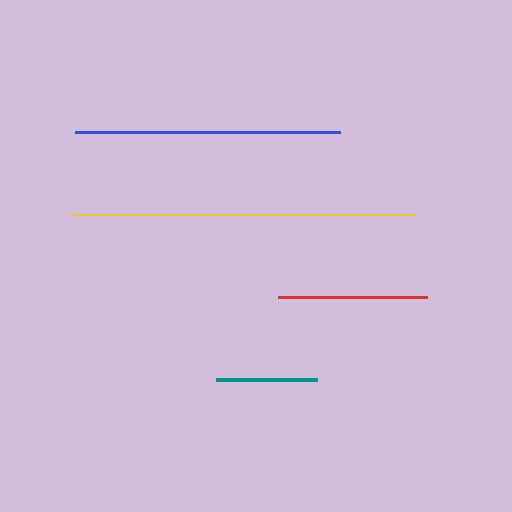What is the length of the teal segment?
The teal segment is approximately 102 pixels long.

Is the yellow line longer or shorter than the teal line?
The yellow line is longer than the teal line.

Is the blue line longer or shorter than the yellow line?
The yellow line is longer than the blue line.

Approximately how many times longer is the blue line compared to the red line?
The blue line is approximately 1.8 times the length of the red line.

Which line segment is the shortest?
The teal line is the shortest at approximately 102 pixels.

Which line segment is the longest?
The yellow line is the longest at approximately 345 pixels.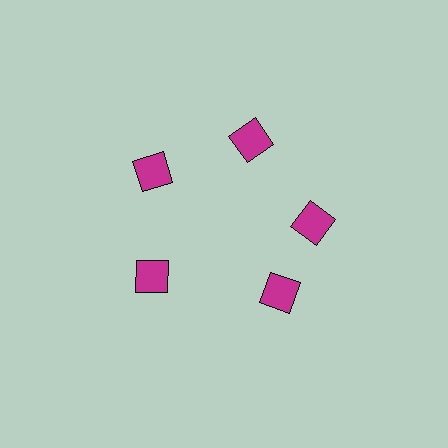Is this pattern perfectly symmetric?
No. The 5 magenta squares are arranged in a ring, but one element near the 5 o'clock position is rotated out of alignment along the ring, breaking the 5-fold rotational symmetry.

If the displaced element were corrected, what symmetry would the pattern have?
It would have 5-fold rotational symmetry — the pattern would map onto itself every 72 degrees.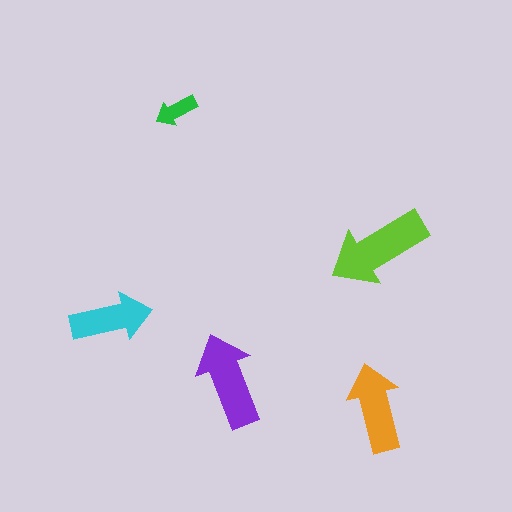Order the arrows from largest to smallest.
the lime one, the purple one, the orange one, the cyan one, the green one.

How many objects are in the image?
There are 5 objects in the image.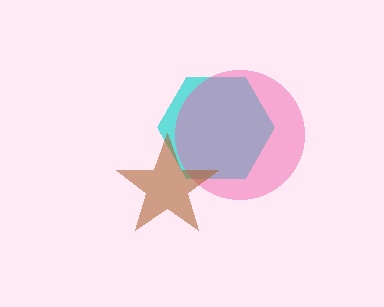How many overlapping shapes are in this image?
There are 3 overlapping shapes in the image.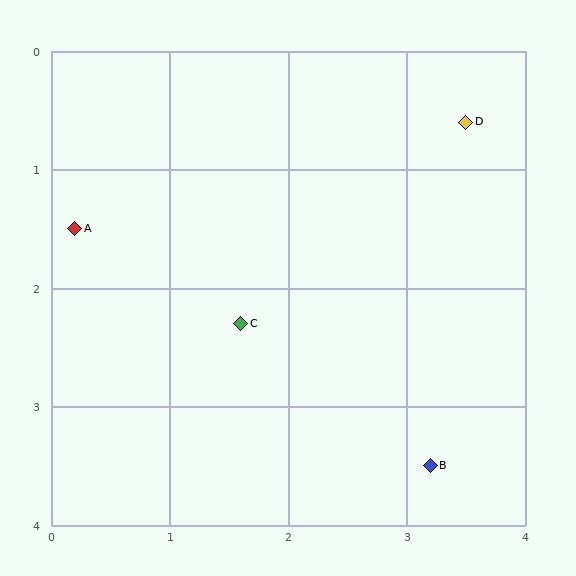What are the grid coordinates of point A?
Point A is at approximately (0.2, 1.5).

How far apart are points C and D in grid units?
Points C and D are about 2.5 grid units apart.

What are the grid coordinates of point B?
Point B is at approximately (3.2, 3.5).